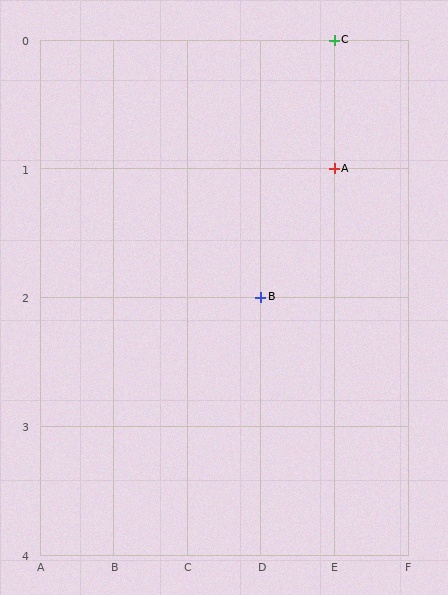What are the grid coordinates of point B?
Point B is at grid coordinates (D, 2).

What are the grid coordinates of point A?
Point A is at grid coordinates (E, 1).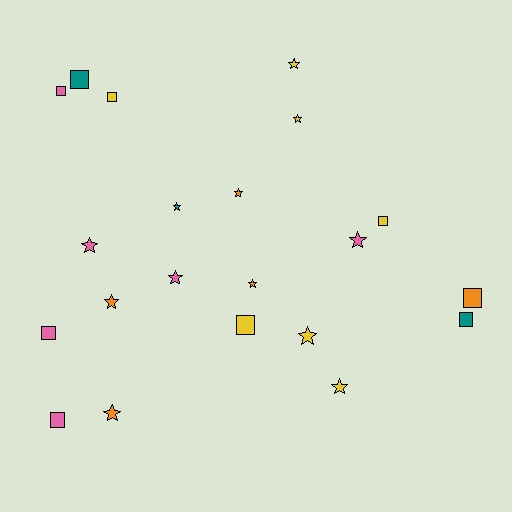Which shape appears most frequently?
Star, with 12 objects.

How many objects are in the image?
There are 21 objects.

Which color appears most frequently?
Yellow, with 7 objects.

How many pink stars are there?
There are 3 pink stars.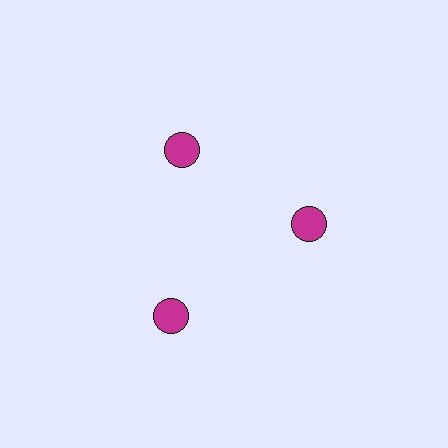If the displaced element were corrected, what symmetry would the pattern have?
It would have 3-fold rotational symmetry — the pattern would map onto itself every 120 degrees.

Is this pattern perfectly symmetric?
No. The 3 magenta circles are arranged in a ring, but one element near the 7 o'clock position is pushed outward from the center, breaking the 3-fold rotational symmetry.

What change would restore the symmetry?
The symmetry would be restored by moving it inward, back onto the ring so that all 3 circles sit at equal angles and equal distance from the center.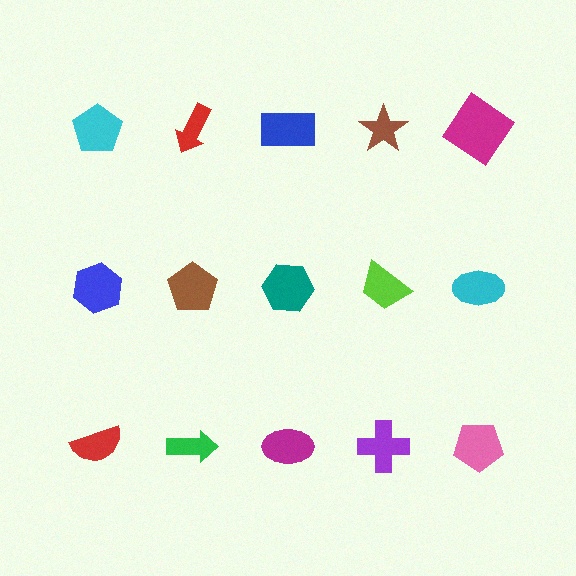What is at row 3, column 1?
A red semicircle.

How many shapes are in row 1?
5 shapes.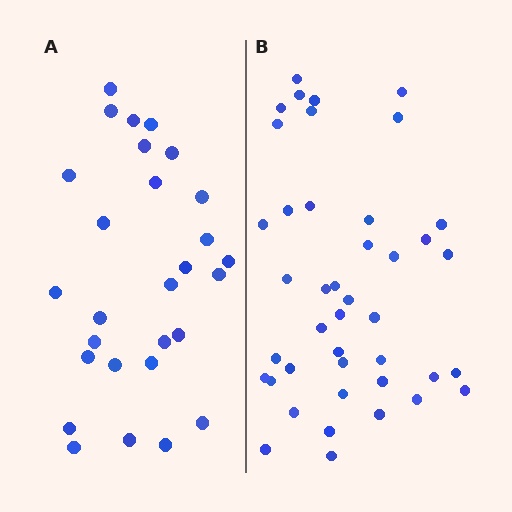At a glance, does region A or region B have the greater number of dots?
Region B (the right region) has more dots.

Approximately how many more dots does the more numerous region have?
Region B has approximately 15 more dots than region A.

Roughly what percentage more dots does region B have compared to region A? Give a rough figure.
About 50% more.